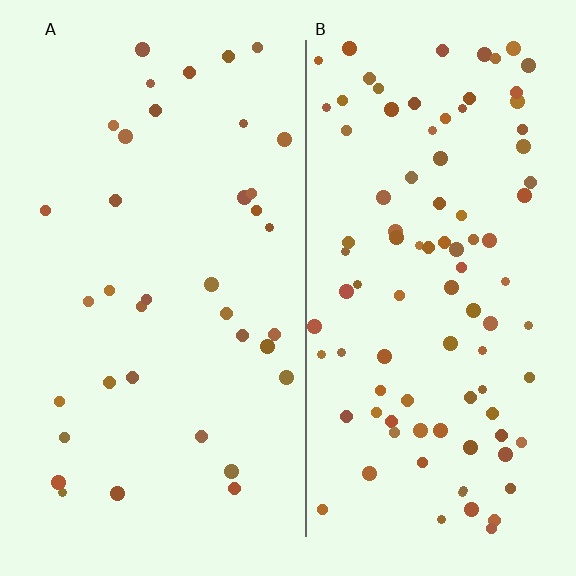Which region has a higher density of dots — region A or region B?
B (the right).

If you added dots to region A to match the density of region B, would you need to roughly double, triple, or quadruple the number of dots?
Approximately triple.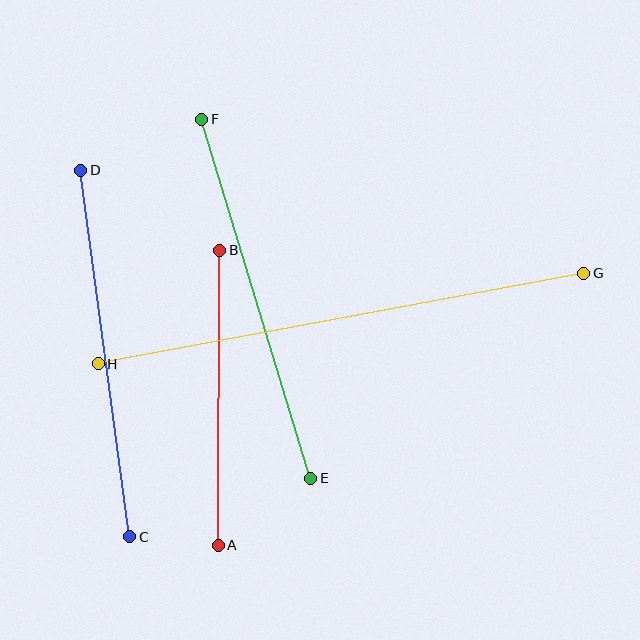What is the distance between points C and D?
The distance is approximately 370 pixels.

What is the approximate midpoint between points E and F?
The midpoint is at approximately (256, 299) pixels.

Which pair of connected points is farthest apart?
Points G and H are farthest apart.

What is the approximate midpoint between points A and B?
The midpoint is at approximately (219, 398) pixels.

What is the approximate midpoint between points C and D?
The midpoint is at approximately (105, 354) pixels.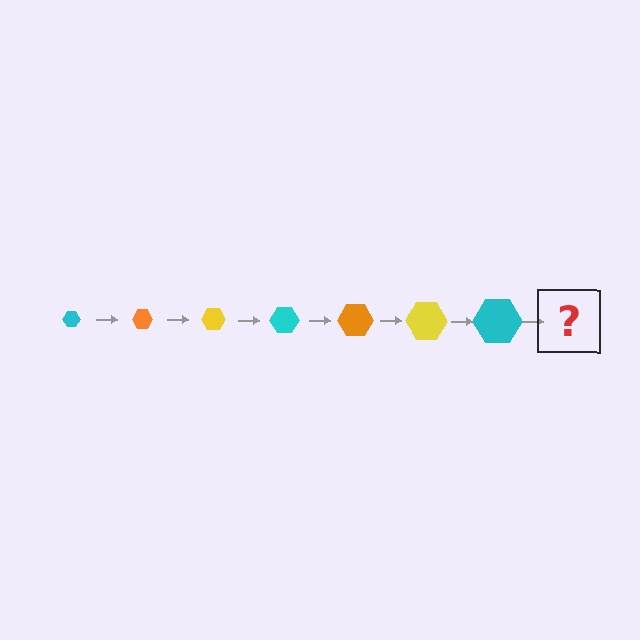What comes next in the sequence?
The next element should be an orange hexagon, larger than the previous one.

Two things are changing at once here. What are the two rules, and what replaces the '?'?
The two rules are that the hexagon grows larger each step and the color cycles through cyan, orange, and yellow. The '?' should be an orange hexagon, larger than the previous one.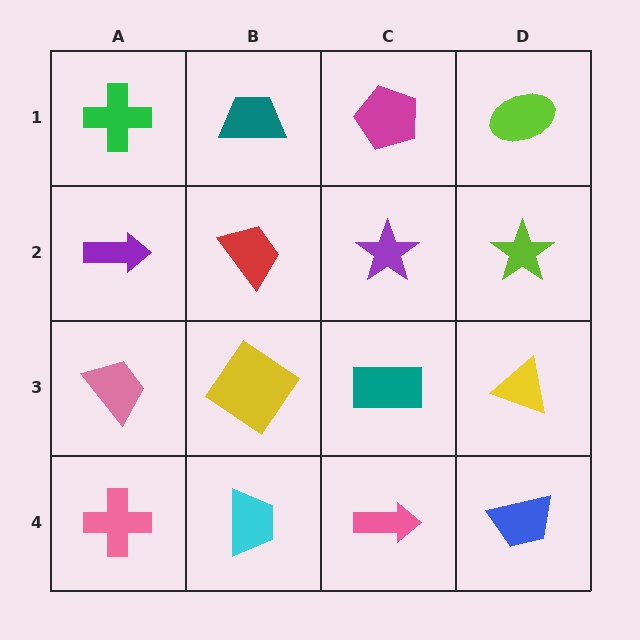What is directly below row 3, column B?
A cyan trapezoid.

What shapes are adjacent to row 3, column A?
A purple arrow (row 2, column A), a pink cross (row 4, column A), a yellow diamond (row 3, column B).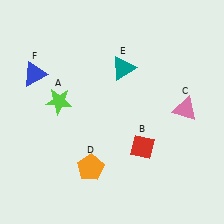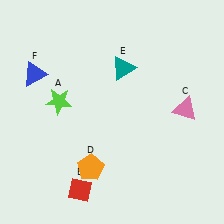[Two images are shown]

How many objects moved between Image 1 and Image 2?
1 object moved between the two images.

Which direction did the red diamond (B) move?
The red diamond (B) moved left.